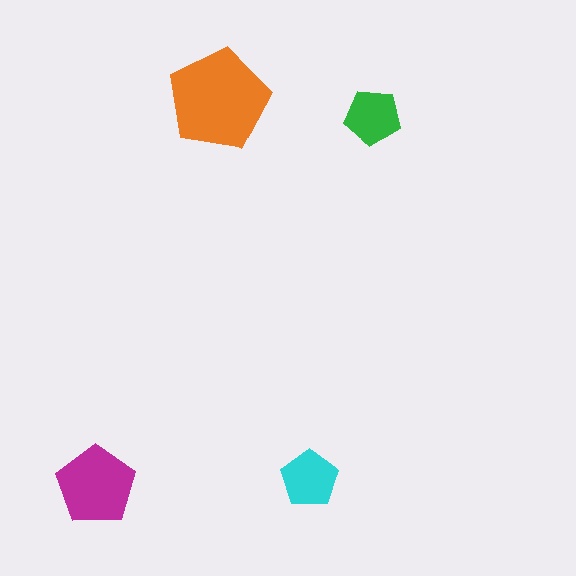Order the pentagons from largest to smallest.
the orange one, the magenta one, the cyan one, the green one.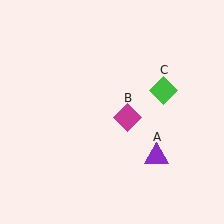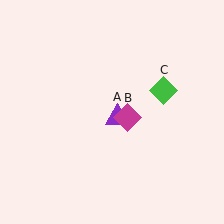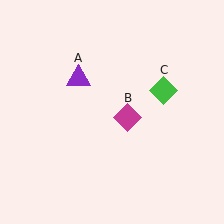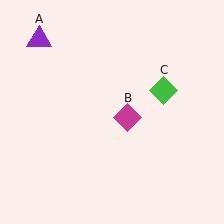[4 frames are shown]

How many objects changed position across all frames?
1 object changed position: purple triangle (object A).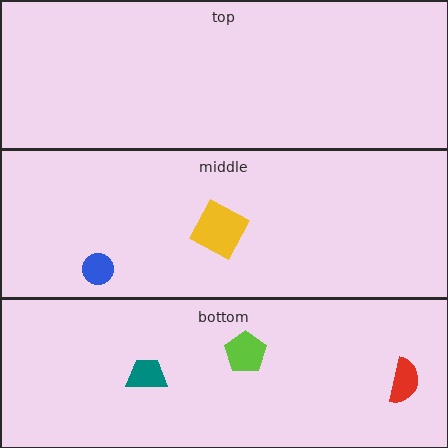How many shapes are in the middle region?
2.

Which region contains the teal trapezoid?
The bottom region.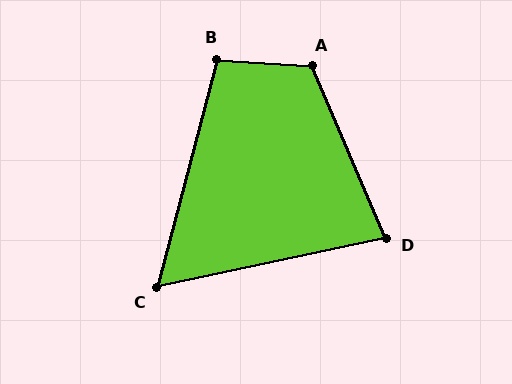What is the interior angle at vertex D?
Approximately 79 degrees (acute).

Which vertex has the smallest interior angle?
C, at approximately 63 degrees.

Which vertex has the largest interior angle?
A, at approximately 117 degrees.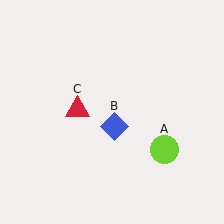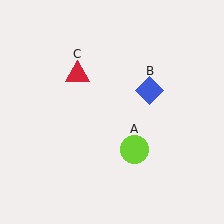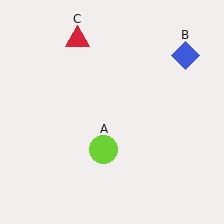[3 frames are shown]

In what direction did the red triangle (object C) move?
The red triangle (object C) moved up.